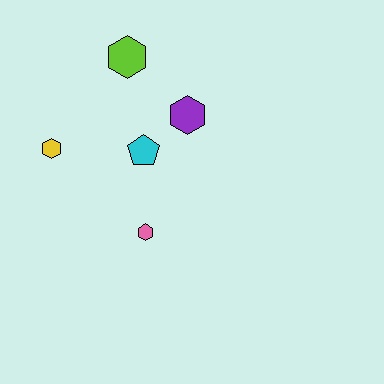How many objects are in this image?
There are 5 objects.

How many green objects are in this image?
There are no green objects.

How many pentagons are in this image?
There is 1 pentagon.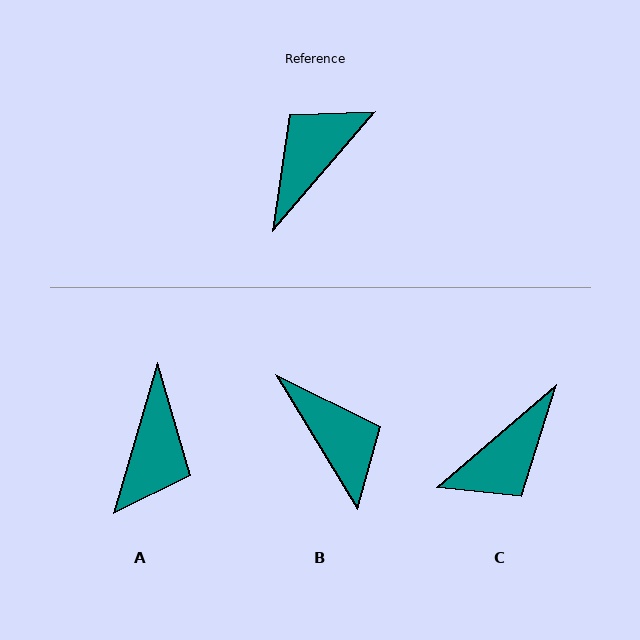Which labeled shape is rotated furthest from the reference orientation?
C, about 171 degrees away.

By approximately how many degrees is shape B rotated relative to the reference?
Approximately 108 degrees clockwise.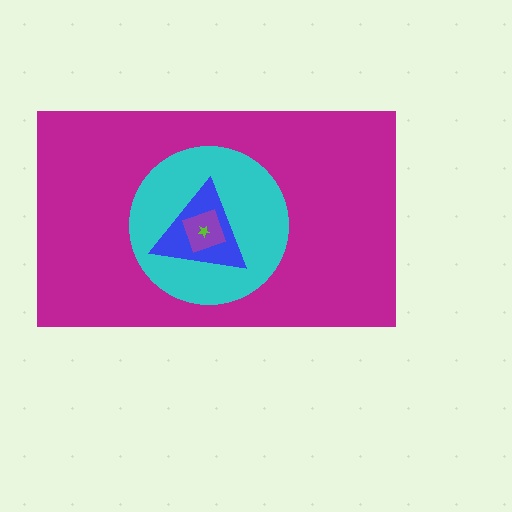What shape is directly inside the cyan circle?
The blue triangle.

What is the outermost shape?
The magenta rectangle.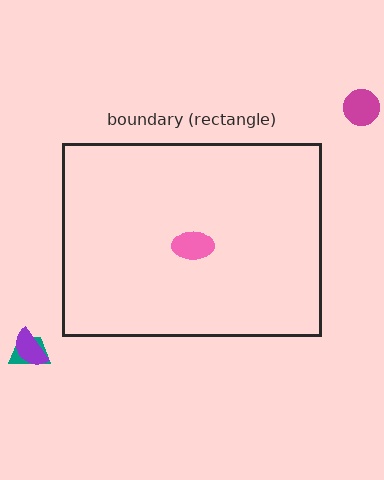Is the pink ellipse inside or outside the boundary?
Inside.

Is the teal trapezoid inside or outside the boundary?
Outside.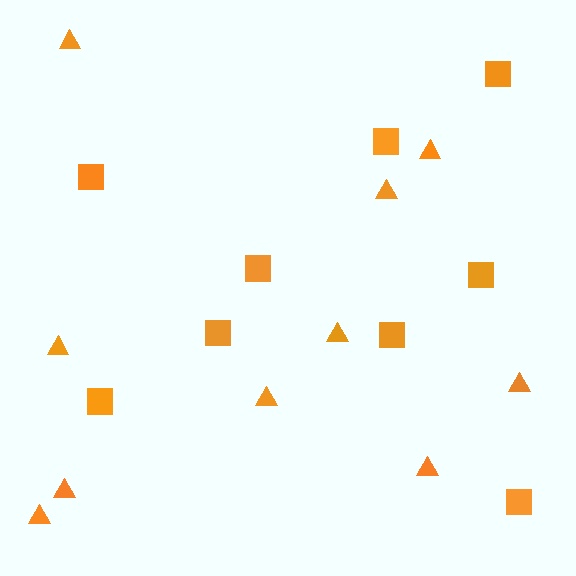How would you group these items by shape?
There are 2 groups: one group of triangles (10) and one group of squares (9).